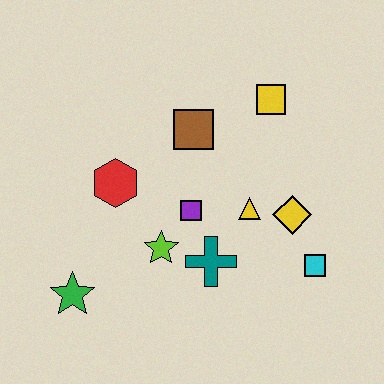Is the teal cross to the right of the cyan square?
No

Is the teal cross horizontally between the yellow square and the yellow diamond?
No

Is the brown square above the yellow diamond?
Yes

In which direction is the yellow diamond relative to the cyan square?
The yellow diamond is above the cyan square.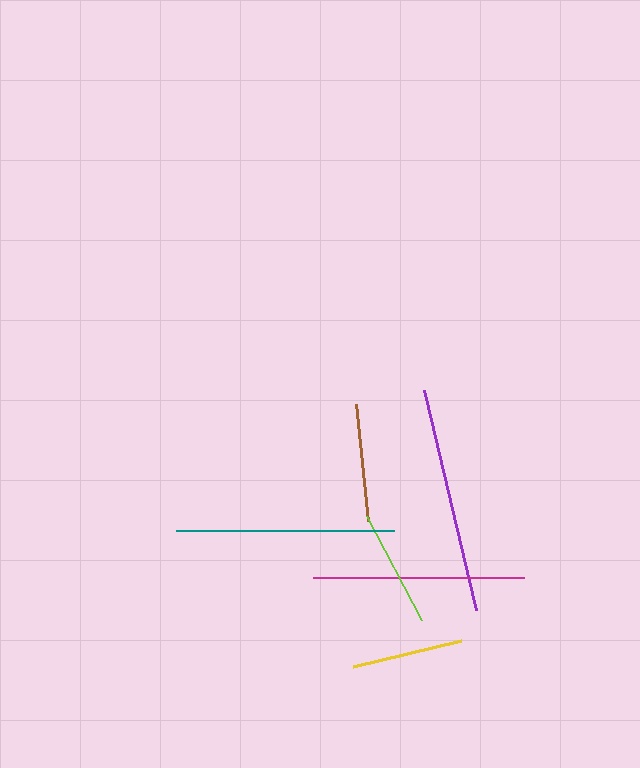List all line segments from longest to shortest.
From longest to shortest: purple, teal, magenta, brown, lime, yellow.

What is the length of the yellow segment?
The yellow segment is approximately 111 pixels long.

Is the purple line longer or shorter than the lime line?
The purple line is longer than the lime line.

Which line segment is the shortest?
The yellow line is the shortest at approximately 111 pixels.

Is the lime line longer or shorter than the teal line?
The teal line is longer than the lime line.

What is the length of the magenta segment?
The magenta segment is approximately 211 pixels long.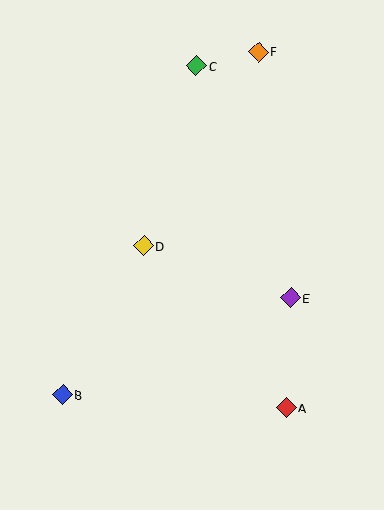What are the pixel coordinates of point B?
Point B is at (63, 395).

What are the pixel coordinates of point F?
Point F is at (258, 52).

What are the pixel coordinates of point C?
Point C is at (196, 66).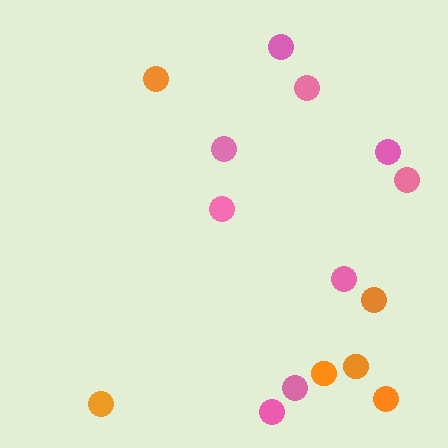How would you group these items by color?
There are 2 groups: one group of orange circles (6) and one group of pink circles (9).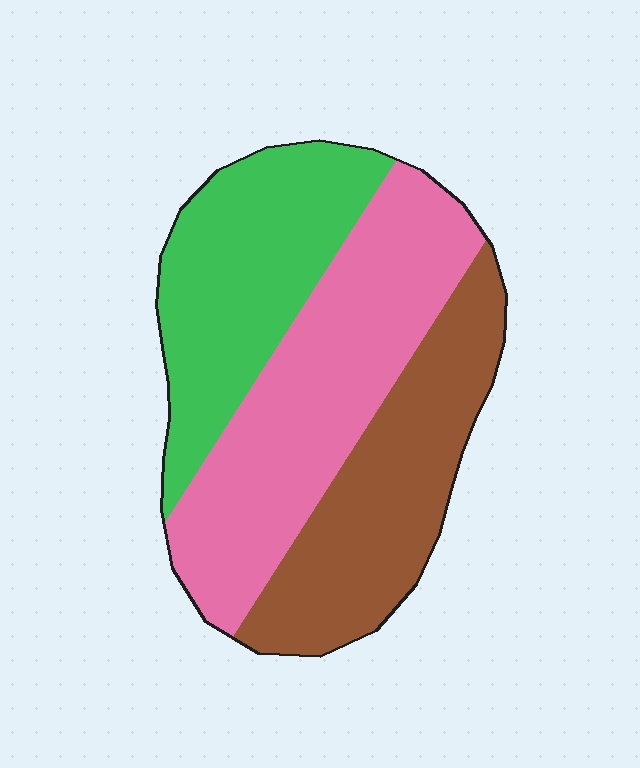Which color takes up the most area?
Pink, at roughly 40%.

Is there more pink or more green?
Pink.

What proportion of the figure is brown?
Brown covers 30% of the figure.